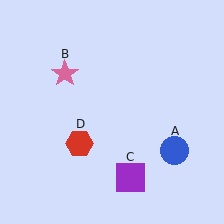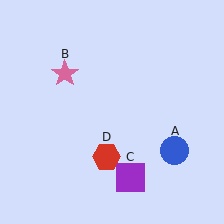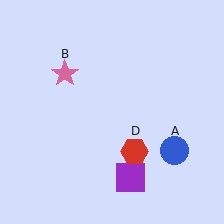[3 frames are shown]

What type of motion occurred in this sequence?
The red hexagon (object D) rotated counterclockwise around the center of the scene.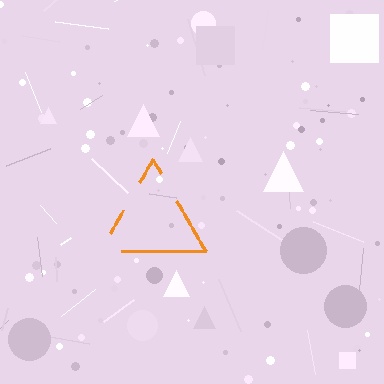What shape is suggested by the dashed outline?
The dashed outline suggests a triangle.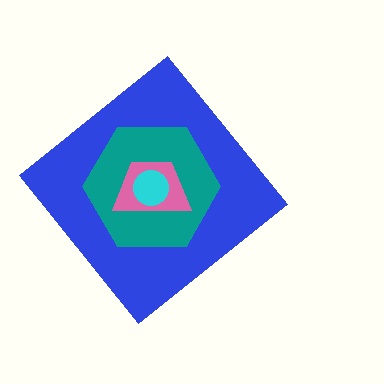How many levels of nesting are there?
4.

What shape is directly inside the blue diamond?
The teal hexagon.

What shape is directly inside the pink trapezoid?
The cyan circle.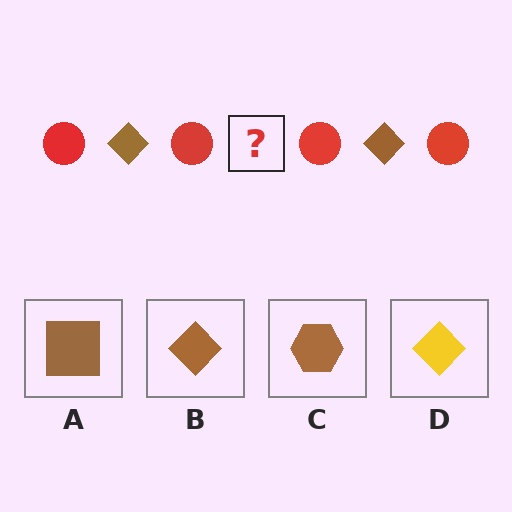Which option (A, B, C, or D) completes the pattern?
B.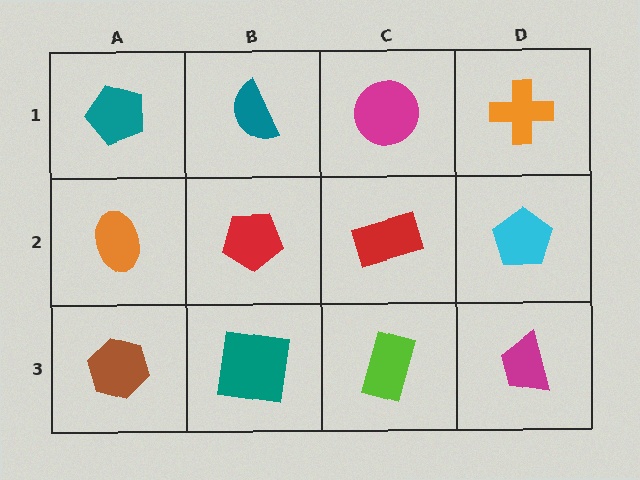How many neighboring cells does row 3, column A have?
2.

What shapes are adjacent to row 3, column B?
A red pentagon (row 2, column B), a brown hexagon (row 3, column A), a lime rectangle (row 3, column C).